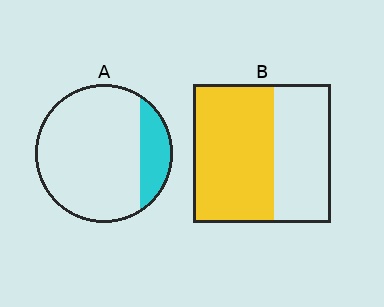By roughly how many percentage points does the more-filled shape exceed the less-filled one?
By roughly 40 percentage points (B over A).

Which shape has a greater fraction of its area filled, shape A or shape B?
Shape B.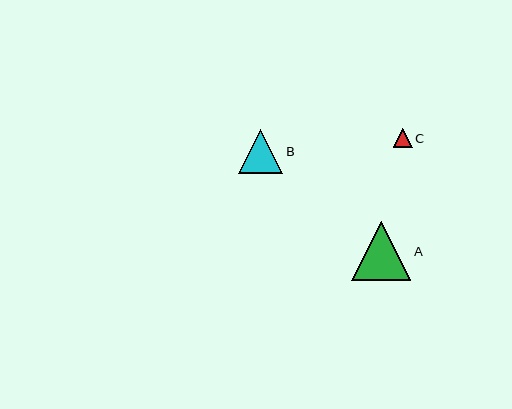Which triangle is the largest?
Triangle A is the largest with a size of approximately 59 pixels.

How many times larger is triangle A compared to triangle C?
Triangle A is approximately 3.1 times the size of triangle C.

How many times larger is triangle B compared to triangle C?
Triangle B is approximately 2.3 times the size of triangle C.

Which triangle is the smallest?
Triangle C is the smallest with a size of approximately 19 pixels.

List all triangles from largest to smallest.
From largest to smallest: A, B, C.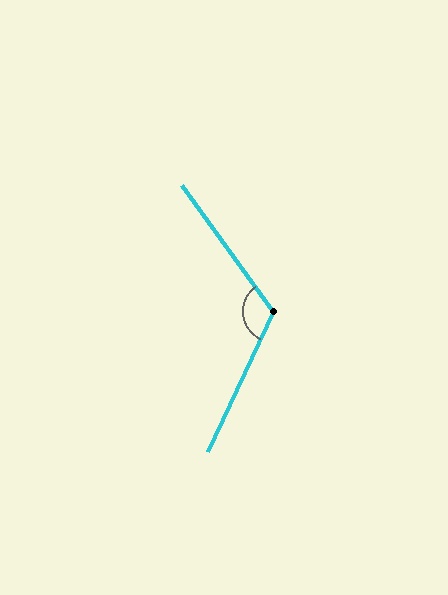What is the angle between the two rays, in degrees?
Approximately 119 degrees.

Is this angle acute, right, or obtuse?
It is obtuse.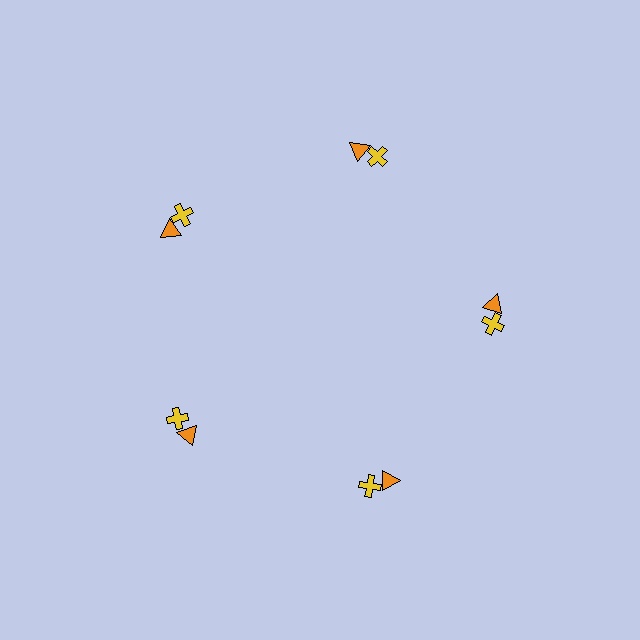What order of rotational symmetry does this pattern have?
This pattern has 5-fold rotational symmetry.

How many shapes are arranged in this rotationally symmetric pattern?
There are 10 shapes, arranged in 5 groups of 2.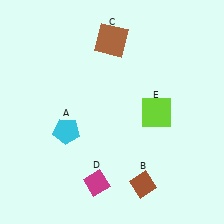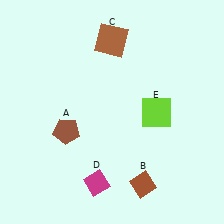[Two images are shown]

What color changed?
The pentagon (A) changed from cyan in Image 1 to brown in Image 2.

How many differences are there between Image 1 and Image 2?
There is 1 difference between the two images.